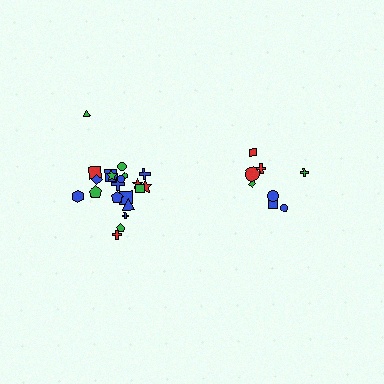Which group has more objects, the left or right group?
The left group.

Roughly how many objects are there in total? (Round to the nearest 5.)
Roughly 30 objects in total.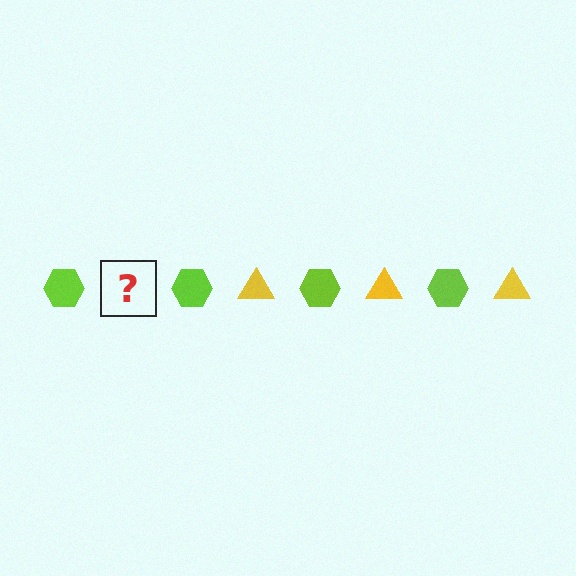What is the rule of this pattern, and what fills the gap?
The rule is that the pattern alternates between lime hexagon and yellow triangle. The gap should be filled with a yellow triangle.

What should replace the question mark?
The question mark should be replaced with a yellow triangle.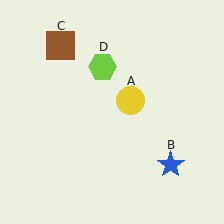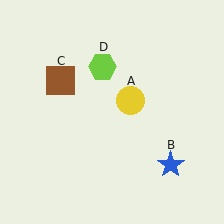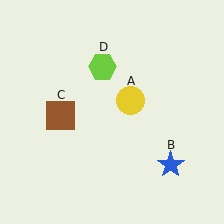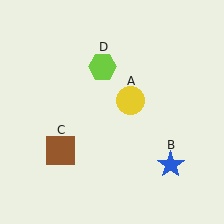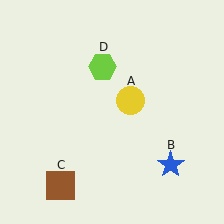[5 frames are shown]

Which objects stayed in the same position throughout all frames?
Yellow circle (object A) and blue star (object B) and lime hexagon (object D) remained stationary.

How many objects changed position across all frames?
1 object changed position: brown square (object C).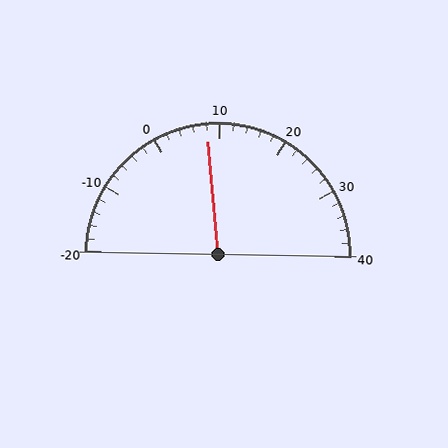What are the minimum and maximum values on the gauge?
The gauge ranges from -20 to 40.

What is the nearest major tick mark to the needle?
The nearest major tick mark is 10.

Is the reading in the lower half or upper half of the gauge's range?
The reading is in the lower half of the range (-20 to 40).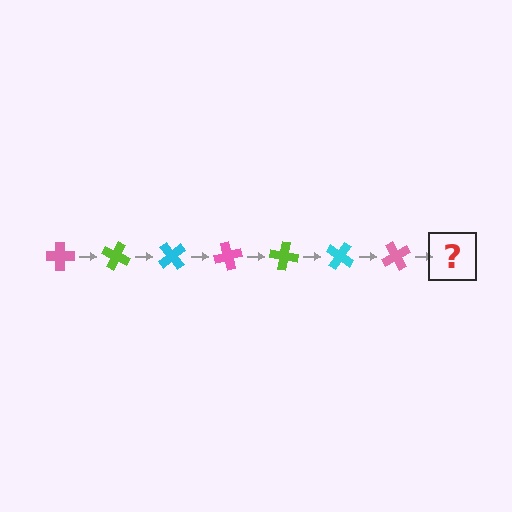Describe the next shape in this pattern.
It should be a lime cross, rotated 175 degrees from the start.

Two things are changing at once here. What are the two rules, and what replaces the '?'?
The two rules are that it rotates 25 degrees each step and the color cycles through pink, lime, and cyan. The '?' should be a lime cross, rotated 175 degrees from the start.